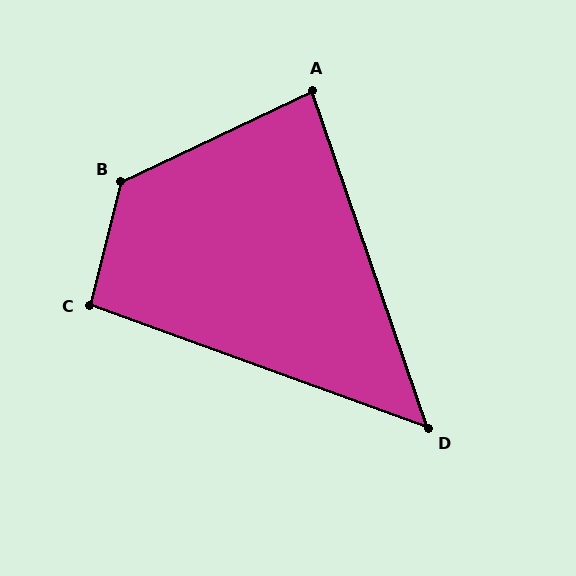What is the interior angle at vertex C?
Approximately 96 degrees (obtuse).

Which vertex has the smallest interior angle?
D, at approximately 51 degrees.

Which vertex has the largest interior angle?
B, at approximately 129 degrees.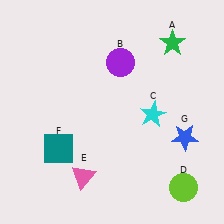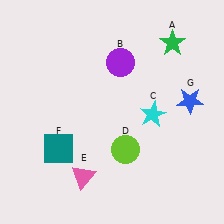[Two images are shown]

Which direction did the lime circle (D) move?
The lime circle (D) moved left.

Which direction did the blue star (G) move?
The blue star (G) moved up.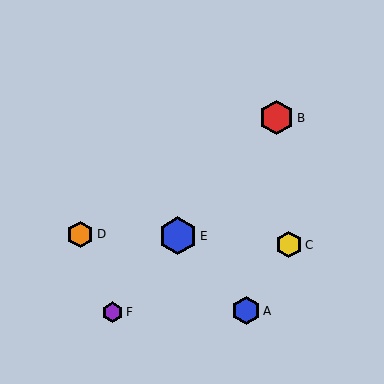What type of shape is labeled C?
Shape C is a yellow hexagon.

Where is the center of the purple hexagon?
The center of the purple hexagon is at (112, 312).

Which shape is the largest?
The blue hexagon (labeled E) is the largest.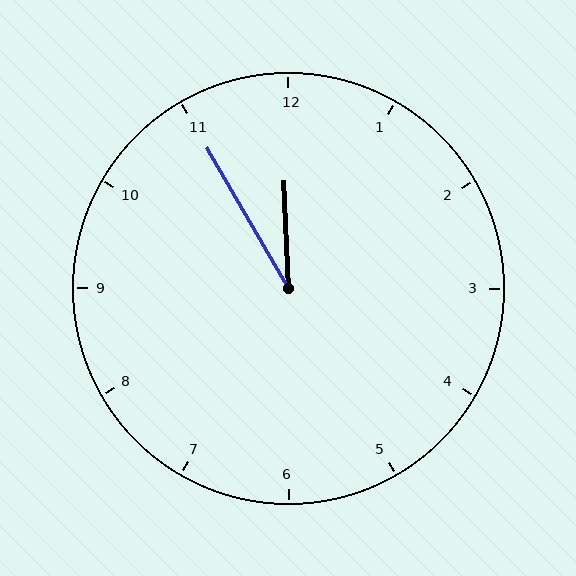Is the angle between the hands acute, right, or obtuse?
It is acute.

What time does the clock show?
11:55.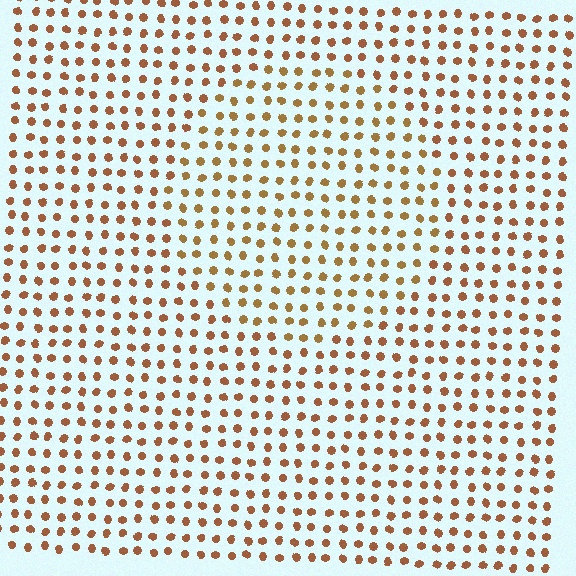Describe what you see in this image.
The image is filled with small brown elements in a uniform arrangement. A circle-shaped region is visible where the elements are tinted to a slightly different hue, forming a subtle color boundary.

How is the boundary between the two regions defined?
The boundary is defined purely by a slight shift in hue (about 17 degrees). Spacing, size, and orientation are identical on both sides.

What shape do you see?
I see a circle.